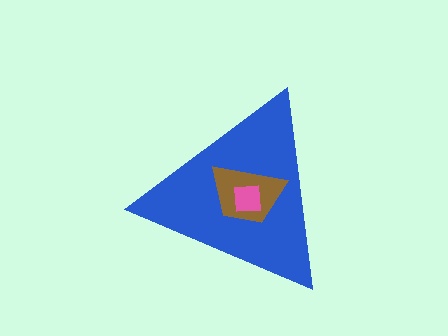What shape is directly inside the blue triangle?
The brown trapezoid.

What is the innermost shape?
The pink square.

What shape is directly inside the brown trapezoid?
The pink square.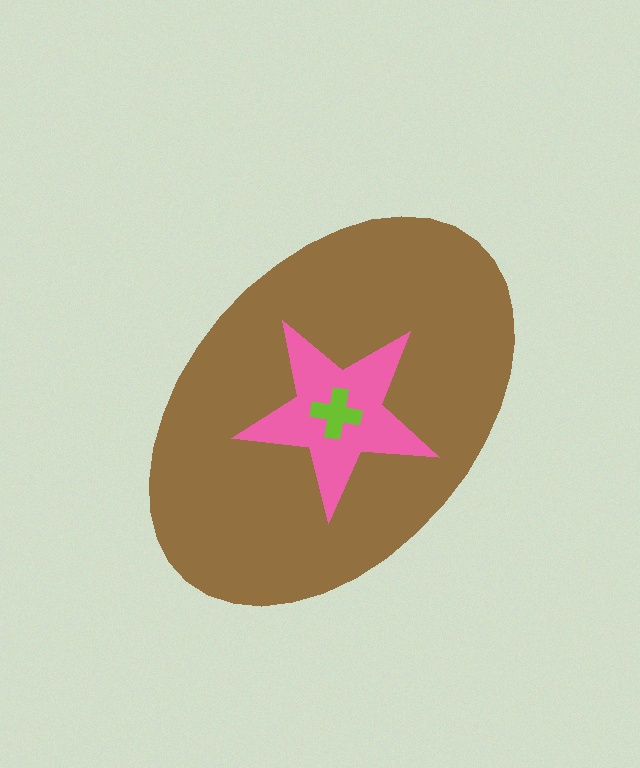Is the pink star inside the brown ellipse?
Yes.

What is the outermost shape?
The brown ellipse.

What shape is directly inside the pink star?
The lime cross.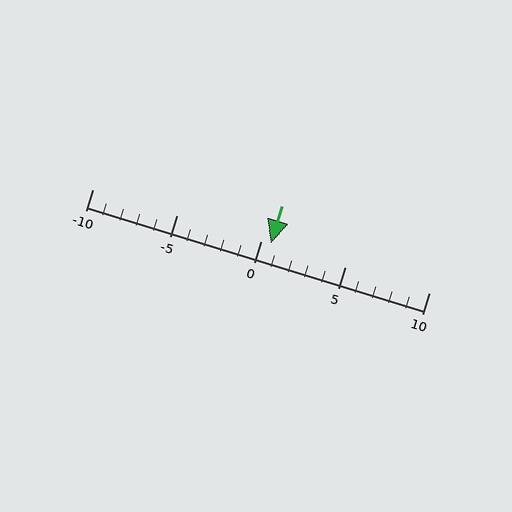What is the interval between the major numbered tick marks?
The major tick marks are spaced 5 units apart.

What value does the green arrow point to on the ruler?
The green arrow points to approximately 1.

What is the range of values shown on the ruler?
The ruler shows values from -10 to 10.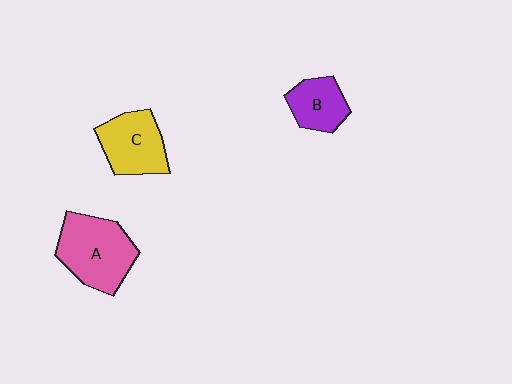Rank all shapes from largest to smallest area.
From largest to smallest: A (pink), C (yellow), B (purple).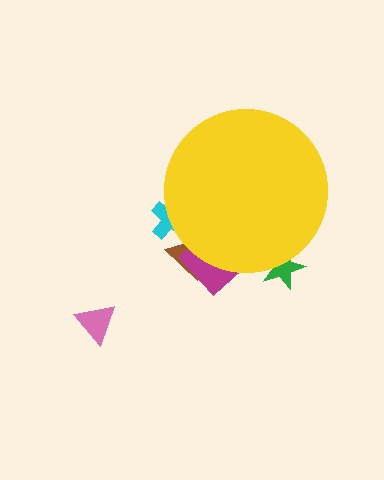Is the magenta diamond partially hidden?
Yes, the magenta diamond is partially hidden behind the yellow circle.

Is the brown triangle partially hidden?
Yes, the brown triangle is partially hidden behind the yellow circle.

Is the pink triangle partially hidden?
No, the pink triangle is fully visible.